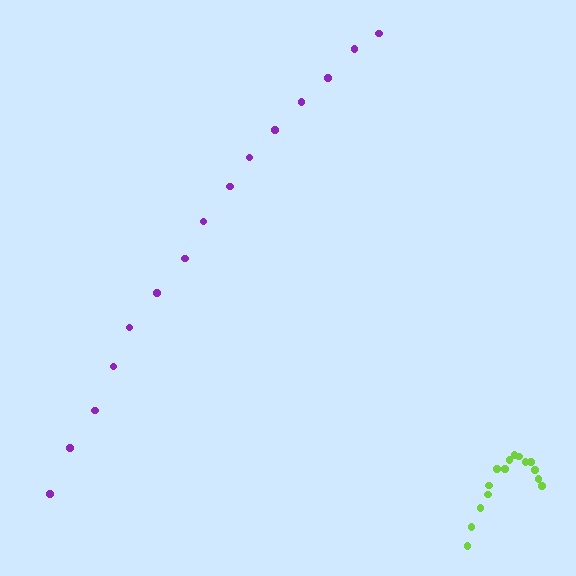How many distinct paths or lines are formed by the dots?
There are 2 distinct paths.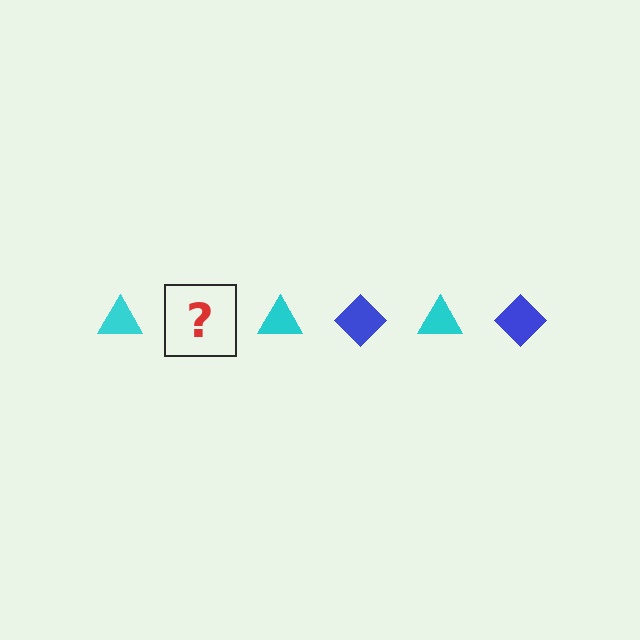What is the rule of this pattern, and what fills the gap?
The rule is that the pattern alternates between cyan triangle and blue diamond. The gap should be filled with a blue diamond.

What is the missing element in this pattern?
The missing element is a blue diamond.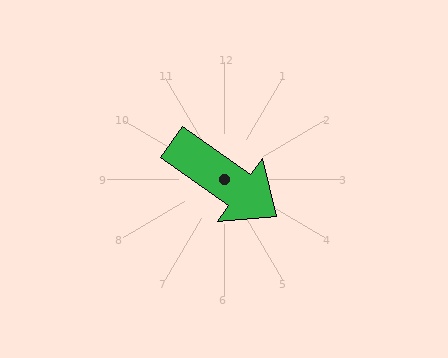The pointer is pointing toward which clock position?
Roughly 4 o'clock.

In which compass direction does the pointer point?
Southeast.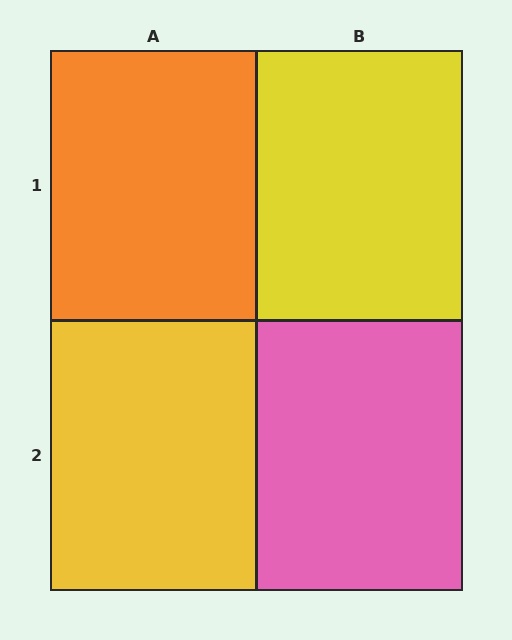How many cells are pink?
1 cell is pink.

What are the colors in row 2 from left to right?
Yellow, pink.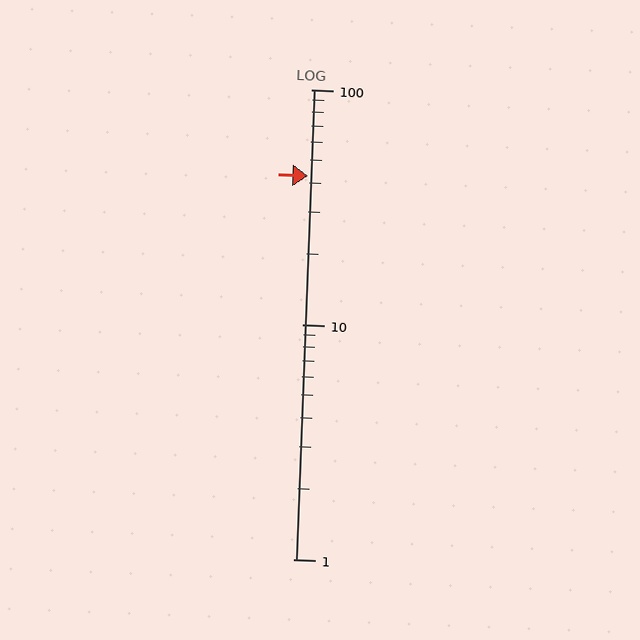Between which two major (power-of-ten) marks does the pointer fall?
The pointer is between 10 and 100.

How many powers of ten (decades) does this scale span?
The scale spans 2 decades, from 1 to 100.